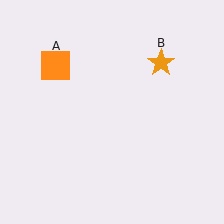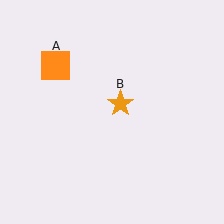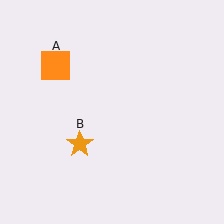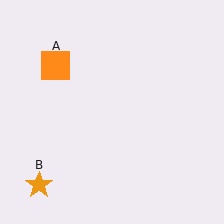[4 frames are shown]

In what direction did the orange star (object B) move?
The orange star (object B) moved down and to the left.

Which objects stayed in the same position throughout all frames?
Orange square (object A) remained stationary.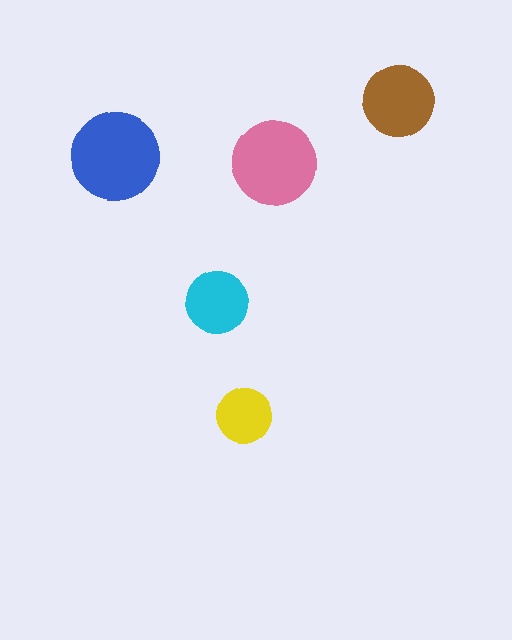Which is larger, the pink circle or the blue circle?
The blue one.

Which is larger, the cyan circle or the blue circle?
The blue one.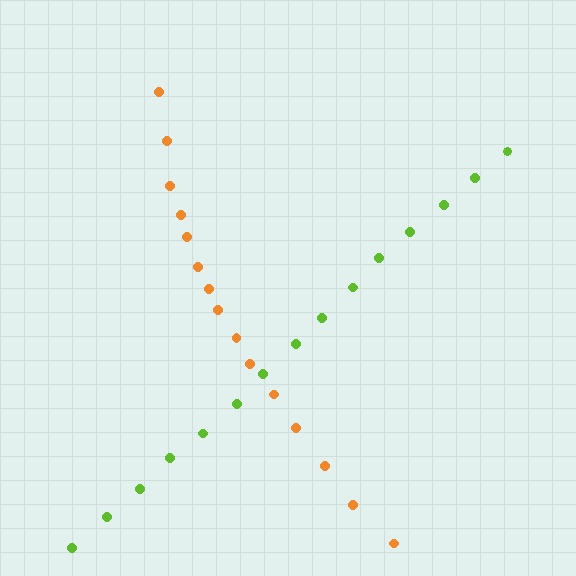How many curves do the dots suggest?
There are 2 distinct paths.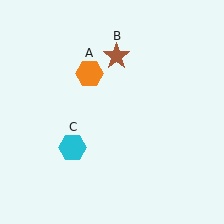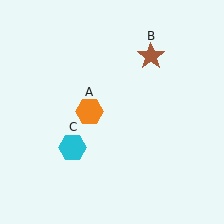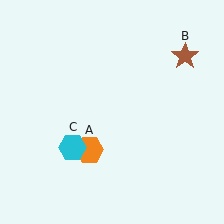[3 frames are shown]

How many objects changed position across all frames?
2 objects changed position: orange hexagon (object A), brown star (object B).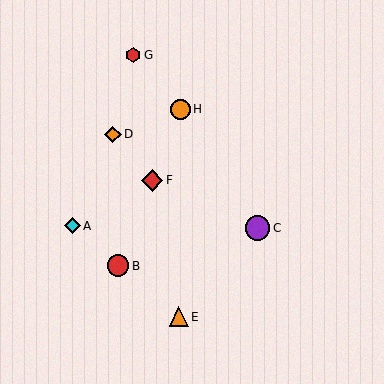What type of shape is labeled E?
Shape E is an orange triangle.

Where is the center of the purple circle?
The center of the purple circle is at (258, 228).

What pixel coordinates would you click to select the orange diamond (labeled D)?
Click at (113, 134) to select the orange diamond D.